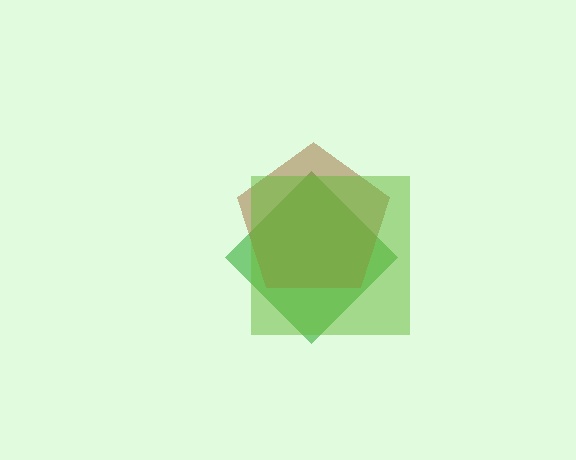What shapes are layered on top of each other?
The layered shapes are: a green diamond, a brown pentagon, a lime square.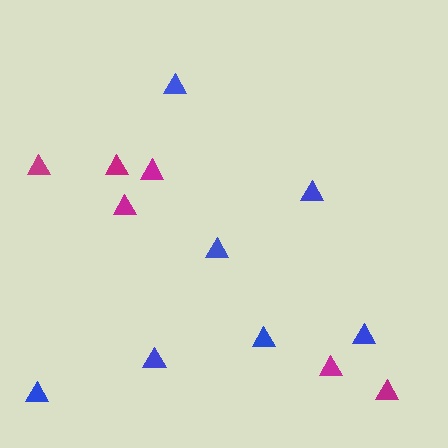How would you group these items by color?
There are 2 groups: one group of blue triangles (7) and one group of magenta triangles (6).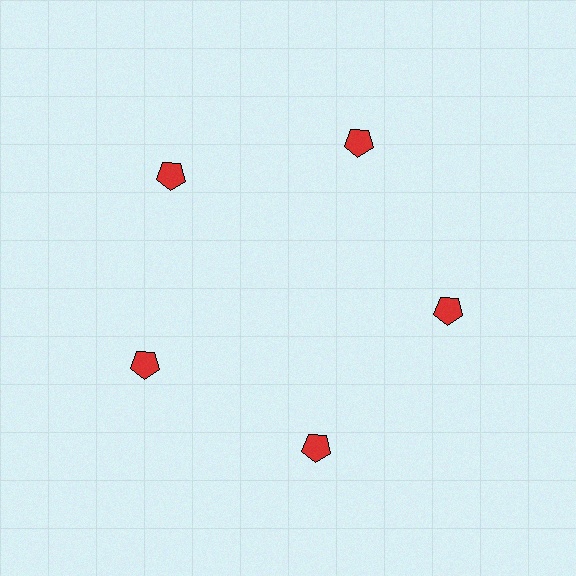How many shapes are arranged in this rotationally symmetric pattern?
There are 5 shapes, arranged in 5 groups of 1.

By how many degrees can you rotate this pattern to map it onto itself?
The pattern maps onto itself every 72 degrees of rotation.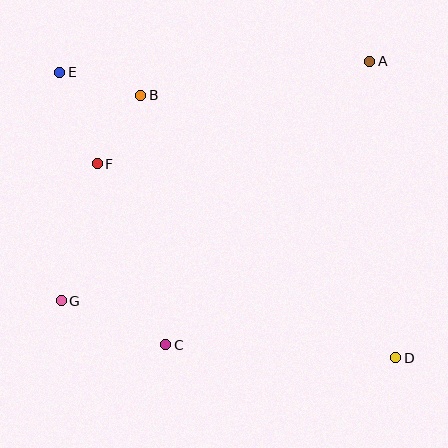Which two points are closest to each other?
Points B and F are closest to each other.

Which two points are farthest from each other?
Points D and E are farthest from each other.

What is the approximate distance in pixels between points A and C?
The distance between A and C is approximately 349 pixels.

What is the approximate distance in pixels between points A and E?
The distance between A and E is approximately 311 pixels.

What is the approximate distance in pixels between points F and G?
The distance between F and G is approximately 141 pixels.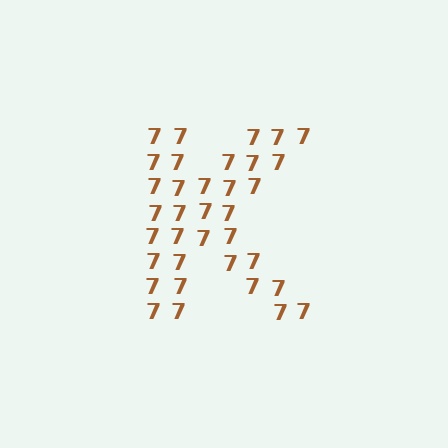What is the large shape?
The large shape is the letter K.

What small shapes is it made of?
It is made of small digit 7's.